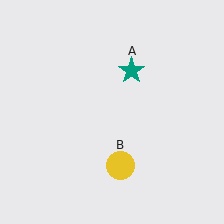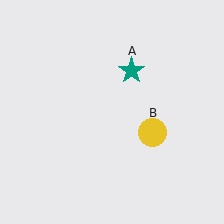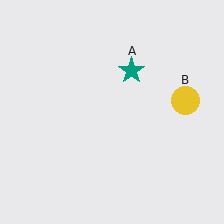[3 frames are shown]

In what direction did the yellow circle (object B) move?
The yellow circle (object B) moved up and to the right.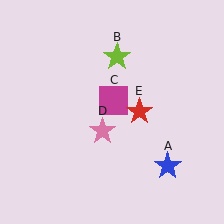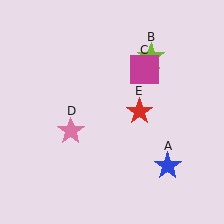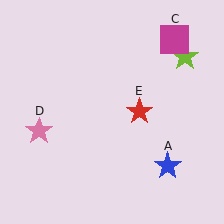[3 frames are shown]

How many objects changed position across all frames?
3 objects changed position: lime star (object B), magenta square (object C), pink star (object D).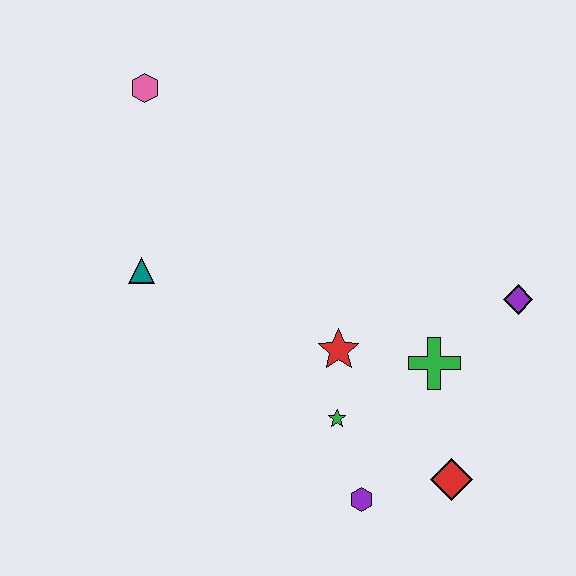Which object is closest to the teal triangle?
The pink hexagon is closest to the teal triangle.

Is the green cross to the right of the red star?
Yes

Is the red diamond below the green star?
Yes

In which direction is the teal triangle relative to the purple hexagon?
The teal triangle is above the purple hexagon.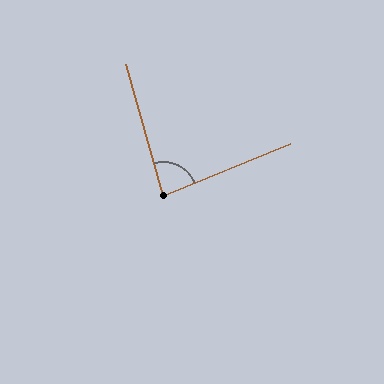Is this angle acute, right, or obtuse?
It is acute.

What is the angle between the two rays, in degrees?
Approximately 83 degrees.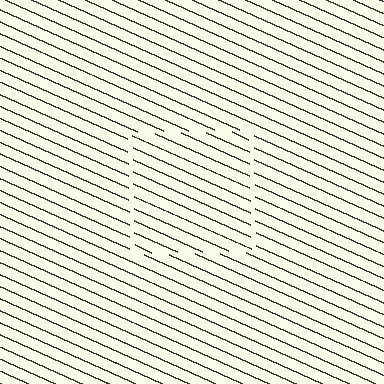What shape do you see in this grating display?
An illusory square. The interior of the shape contains the same grating, shifted by half a period — the contour is defined by the phase discontinuity where line-ends from the inner and outer gratings abut.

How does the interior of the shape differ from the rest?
The interior of the shape contains the same grating, shifted by half a period — the contour is defined by the phase discontinuity where line-ends from the inner and outer gratings abut.